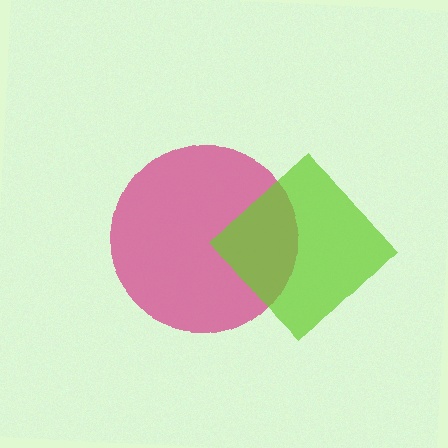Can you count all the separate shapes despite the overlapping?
Yes, there are 2 separate shapes.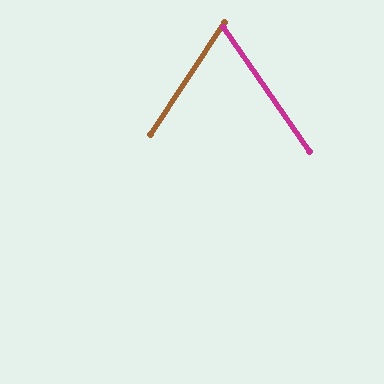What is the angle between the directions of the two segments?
Approximately 68 degrees.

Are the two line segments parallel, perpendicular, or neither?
Neither parallel nor perpendicular — they differ by about 68°.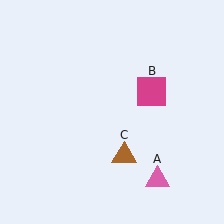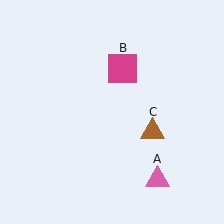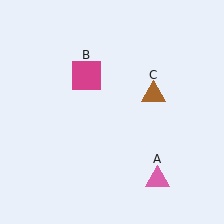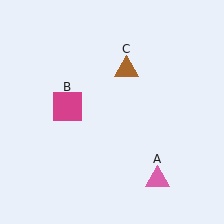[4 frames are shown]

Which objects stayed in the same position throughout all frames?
Pink triangle (object A) remained stationary.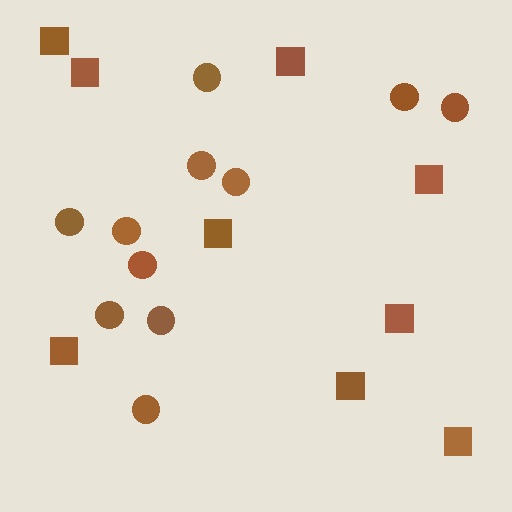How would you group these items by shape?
There are 2 groups: one group of squares (9) and one group of circles (11).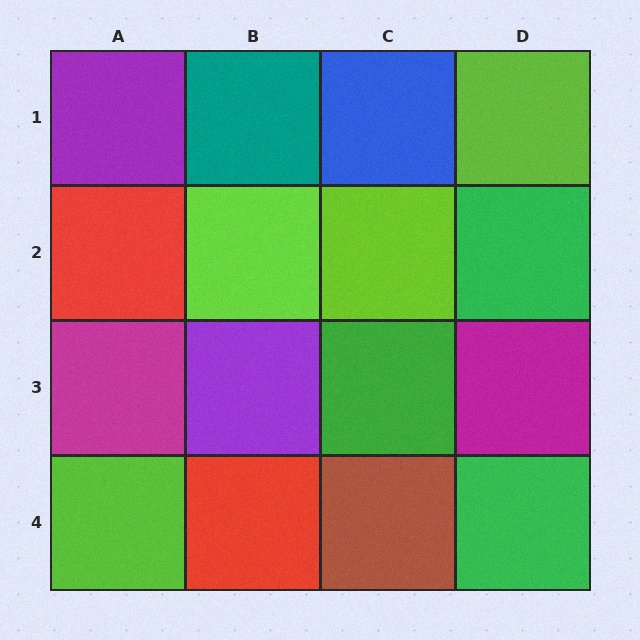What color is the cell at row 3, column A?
Magenta.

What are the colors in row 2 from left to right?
Red, lime, lime, green.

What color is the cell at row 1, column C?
Blue.